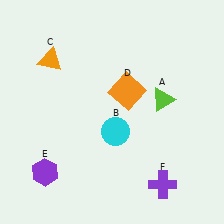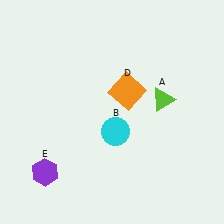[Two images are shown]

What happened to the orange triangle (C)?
The orange triangle (C) was removed in Image 2. It was in the top-left area of Image 1.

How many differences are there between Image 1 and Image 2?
There are 2 differences between the two images.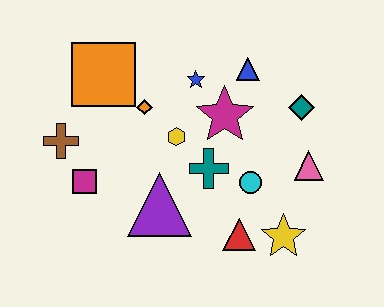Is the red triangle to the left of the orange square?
No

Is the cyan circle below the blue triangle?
Yes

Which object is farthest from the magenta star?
The brown cross is farthest from the magenta star.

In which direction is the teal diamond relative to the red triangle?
The teal diamond is above the red triangle.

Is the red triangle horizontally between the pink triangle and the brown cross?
Yes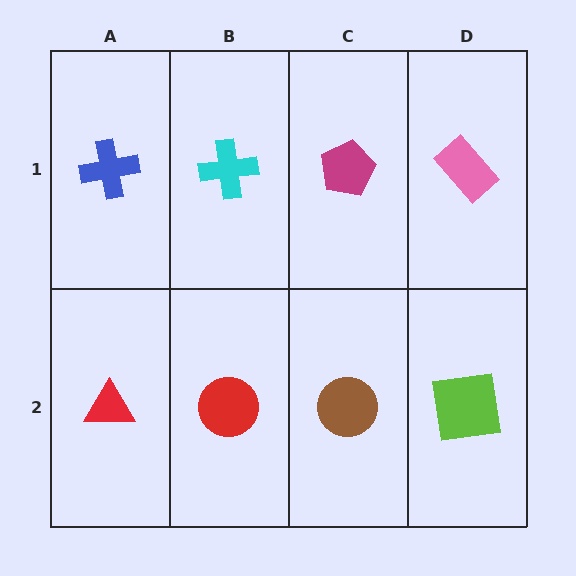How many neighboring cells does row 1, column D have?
2.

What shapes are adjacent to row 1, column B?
A red circle (row 2, column B), a blue cross (row 1, column A), a magenta pentagon (row 1, column C).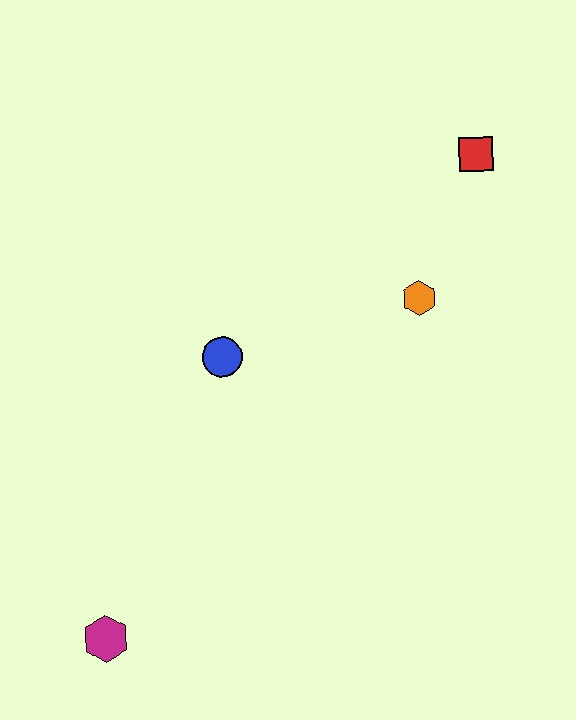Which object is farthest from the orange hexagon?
The magenta hexagon is farthest from the orange hexagon.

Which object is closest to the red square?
The orange hexagon is closest to the red square.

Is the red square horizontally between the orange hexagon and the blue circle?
No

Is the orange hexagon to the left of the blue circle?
No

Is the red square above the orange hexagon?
Yes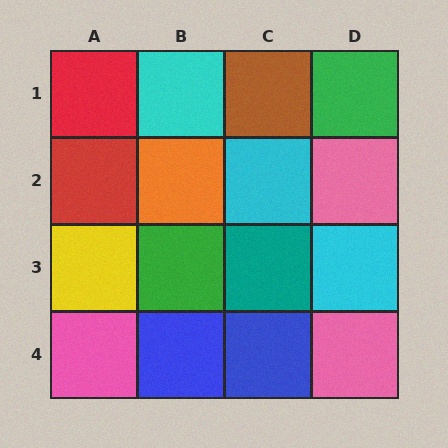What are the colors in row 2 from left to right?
Red, orange, cyan, pink.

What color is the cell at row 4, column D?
Pink.